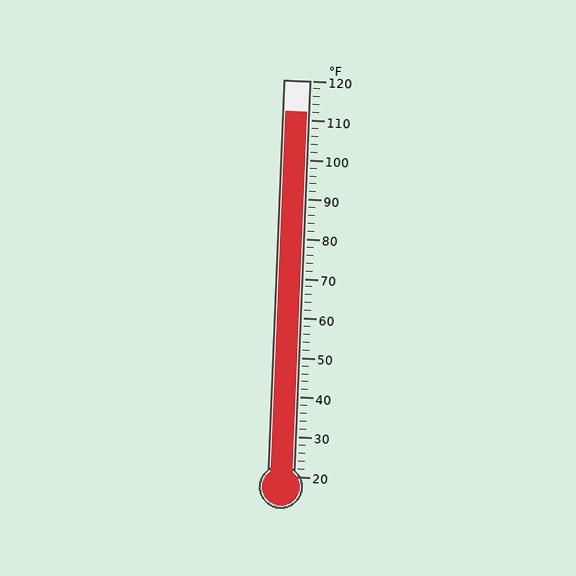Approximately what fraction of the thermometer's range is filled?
The thermometer is filled to approximately 90% of its range.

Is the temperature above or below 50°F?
The temperature is above 50°F.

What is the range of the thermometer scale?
The thermometer scale ranges from 20°F to 120°F.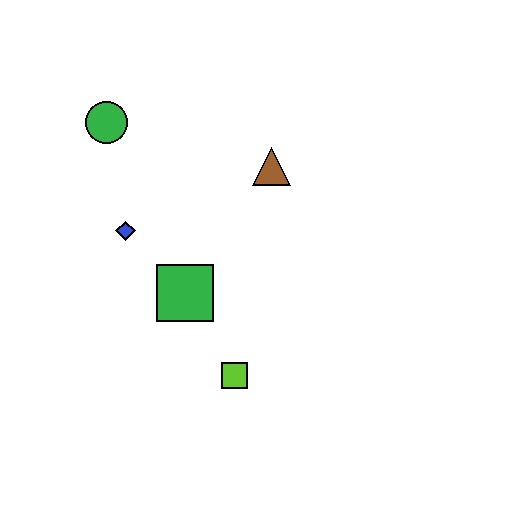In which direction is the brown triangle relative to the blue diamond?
The brown triangle is to the right of the blue diamond.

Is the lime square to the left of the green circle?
No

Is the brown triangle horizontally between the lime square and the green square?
No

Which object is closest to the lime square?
The green square is closest to the lime square.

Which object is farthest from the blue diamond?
The lime square is farthest from the blue diamond.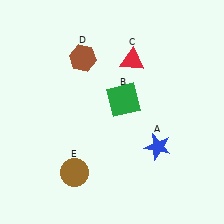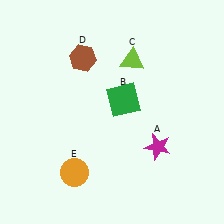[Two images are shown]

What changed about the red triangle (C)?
In Image 1, C is red. In Image 2, it changed to lime.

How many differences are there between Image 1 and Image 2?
There are 3 differences between the two images.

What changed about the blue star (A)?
In Image 1, A is blue. In Image 2, it changed to magenta.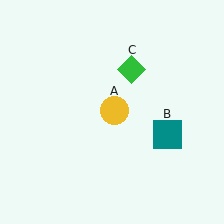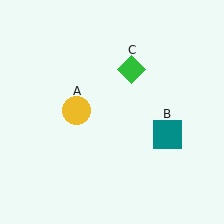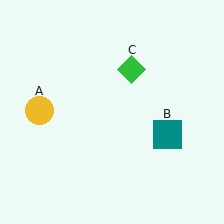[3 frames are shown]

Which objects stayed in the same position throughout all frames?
Teal square (object B) and green diamond (object C) remained stationary.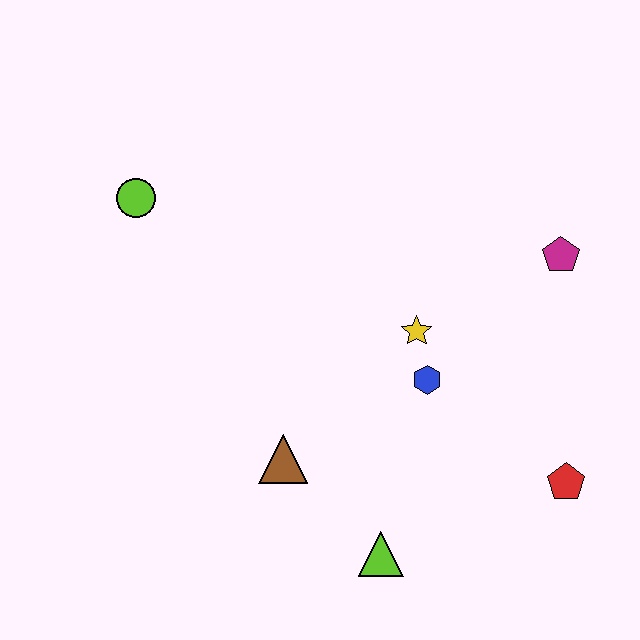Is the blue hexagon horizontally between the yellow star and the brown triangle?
No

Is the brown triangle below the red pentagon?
No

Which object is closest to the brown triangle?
The lime triangle is closest to the brown triangle.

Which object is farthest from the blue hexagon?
The lime circle is farthest from the blue hexagon.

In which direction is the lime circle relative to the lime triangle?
The lime circle is above the lime triangle.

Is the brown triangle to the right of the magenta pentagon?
No